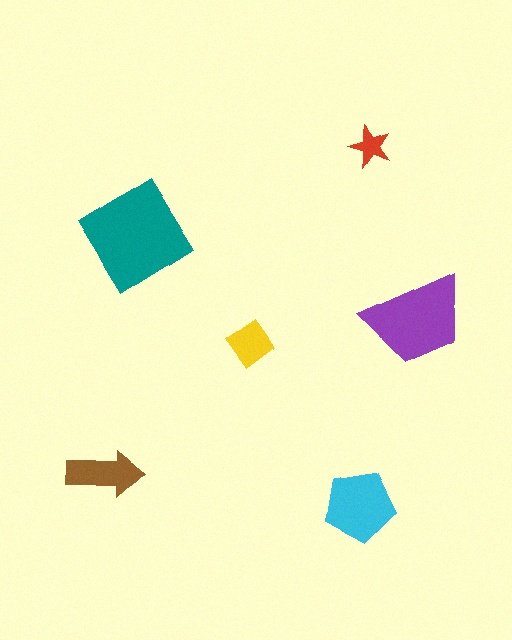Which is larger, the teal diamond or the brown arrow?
The teal diamond.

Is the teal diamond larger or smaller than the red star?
Larger.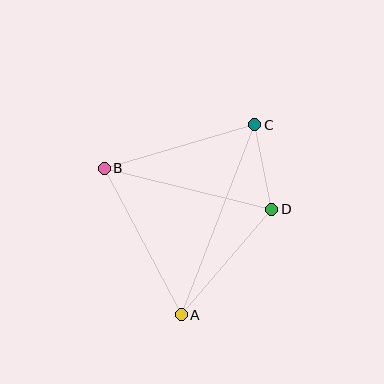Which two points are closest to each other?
Points C and D are closest to each other.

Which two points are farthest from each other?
Points A and C are farthest from each other.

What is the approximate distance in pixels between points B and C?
The distance between B and C is approximately 157 pixels.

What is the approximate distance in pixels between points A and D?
The distance between A and D is approximately 139 pixels.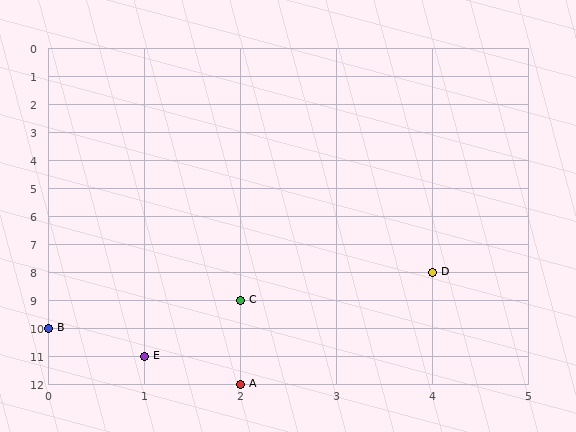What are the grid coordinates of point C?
Point C is at grid coordinates (2, 9).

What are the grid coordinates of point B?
Point B is at grid coordinates (0, 10).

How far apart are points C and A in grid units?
Points C and A are 3 rows apart.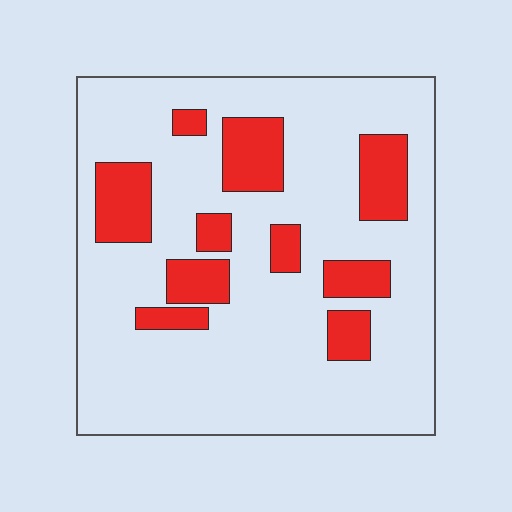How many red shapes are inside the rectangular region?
10.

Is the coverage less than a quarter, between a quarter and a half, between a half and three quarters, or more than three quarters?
Less than a quarter.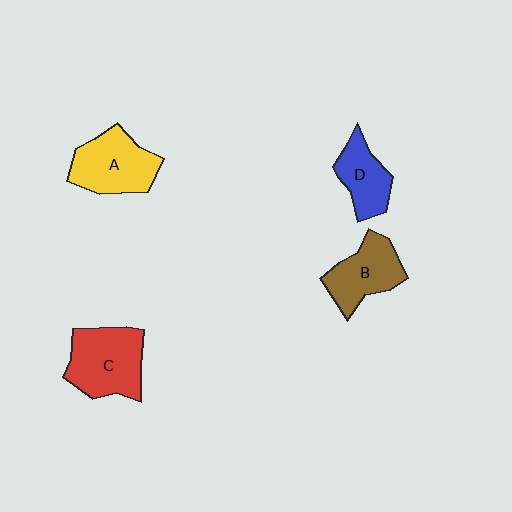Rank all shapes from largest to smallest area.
From largest to smallest: C (red), A (yellow), B (brown), D (blue).